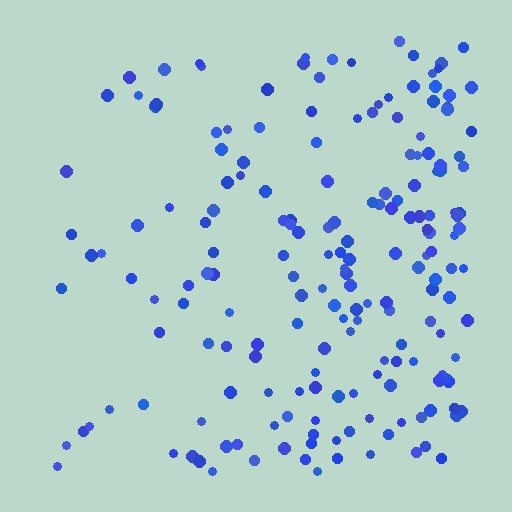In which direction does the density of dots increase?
From left to right, with the right side densest.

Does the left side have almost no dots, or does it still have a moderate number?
Still a moderate number, just noticeably fewer than the right.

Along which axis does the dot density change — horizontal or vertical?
Horizontal.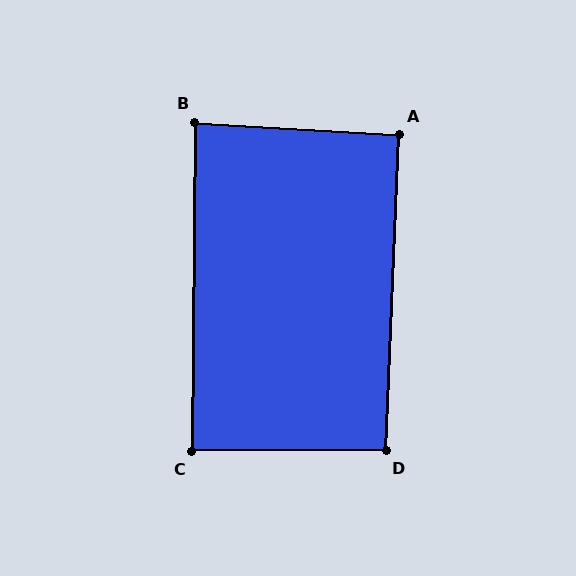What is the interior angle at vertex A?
Approximately 91 degrees (approximately right).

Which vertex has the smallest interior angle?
B, at approximately 87 degrees.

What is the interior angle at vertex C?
Approximately 89 degrees (approximately right).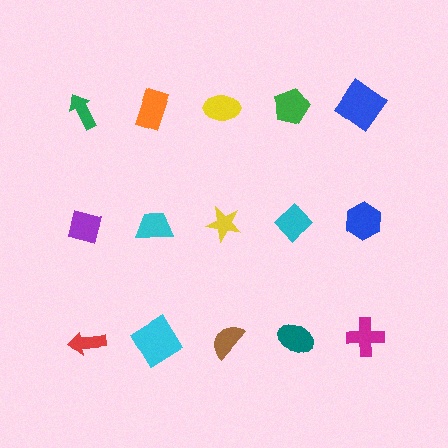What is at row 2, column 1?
A purple square.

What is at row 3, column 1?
A red arrow.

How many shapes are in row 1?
5 shapes.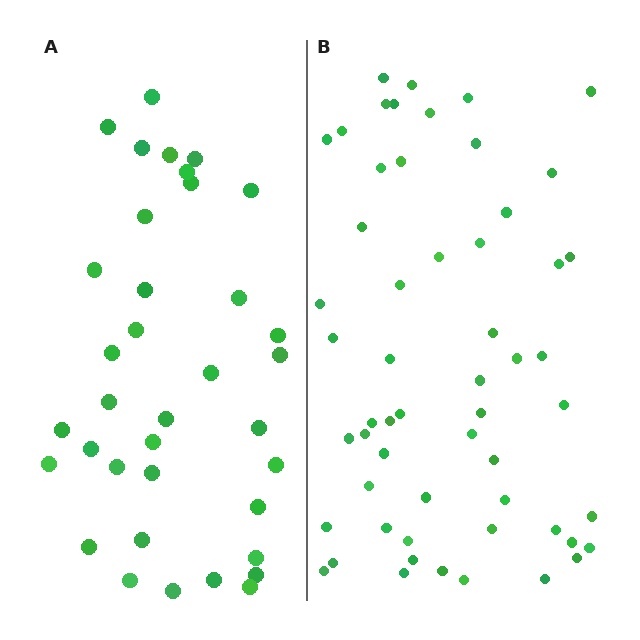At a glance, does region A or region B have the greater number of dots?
Region B (the right region) has more dots.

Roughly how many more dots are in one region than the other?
Region B has approximately 20 more dots than region A.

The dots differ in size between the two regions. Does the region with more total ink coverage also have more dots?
No. Region A has more total ink coverage because its dots are larger, but region B actually contains more individual dots. Total area can be misleading — the number of items is what matters here.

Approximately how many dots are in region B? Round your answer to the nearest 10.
About 60 dots. (The exact count is 56, which rounds to 60.)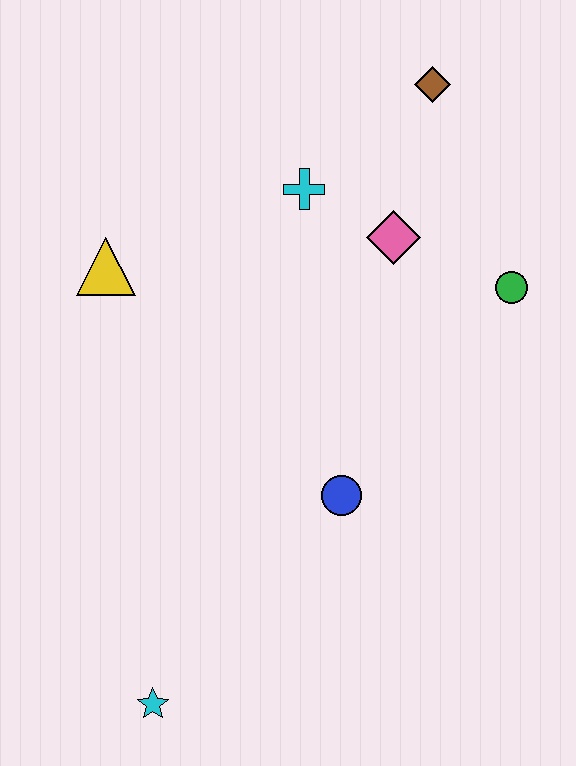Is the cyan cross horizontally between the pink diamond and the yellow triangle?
Yes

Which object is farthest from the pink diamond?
The cyan star is farthest from the pink diamond.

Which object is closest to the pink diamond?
The cyan cross is closest to the pink diamond.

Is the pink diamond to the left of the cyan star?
No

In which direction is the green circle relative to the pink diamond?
The green circle is to the right of the pink diamond.